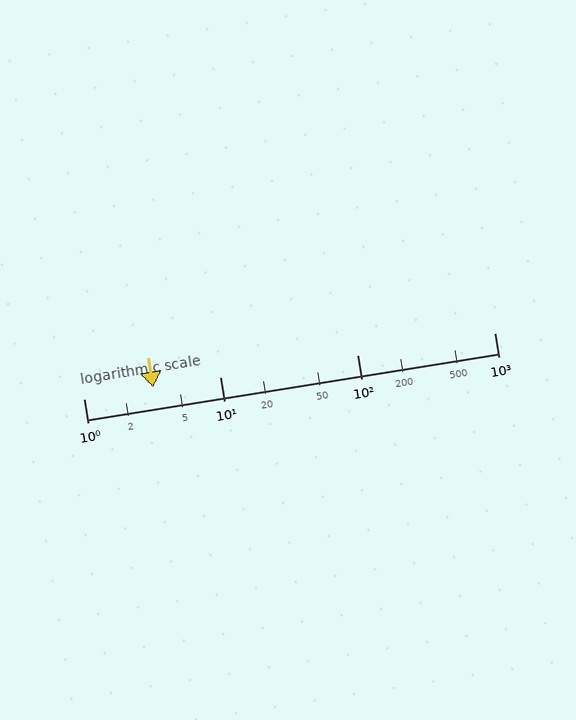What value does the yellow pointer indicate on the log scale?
The pointer indicates approximately 3.2.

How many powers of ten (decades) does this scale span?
The scale spans 3 decades, from 1 to 1000.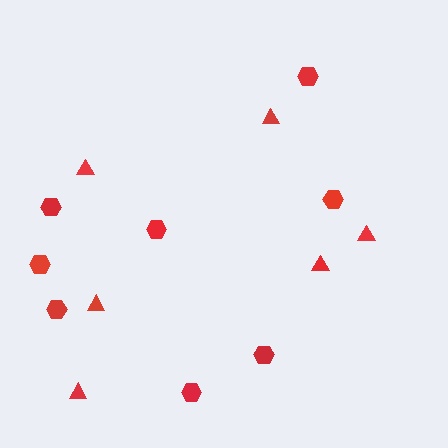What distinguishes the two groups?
There are 2 groups: one group of hexagons (8) and one group of triangles (6).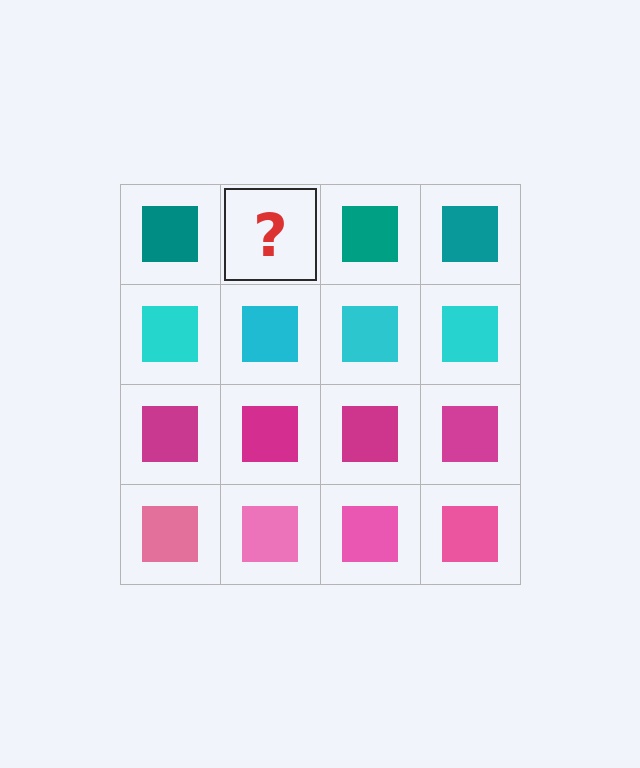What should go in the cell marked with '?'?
The missing cell should contain a teal square.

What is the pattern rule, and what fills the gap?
The rule is that each row has a consistent color. The gap should be filled with a teal square.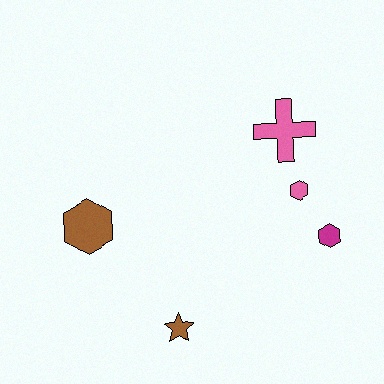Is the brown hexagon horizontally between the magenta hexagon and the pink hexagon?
No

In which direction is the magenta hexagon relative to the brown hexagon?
The magenta hexagon is to the right of the brown hexagon.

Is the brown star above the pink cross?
No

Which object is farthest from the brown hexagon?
The magenta hexagon is farthest from the brown hexagon.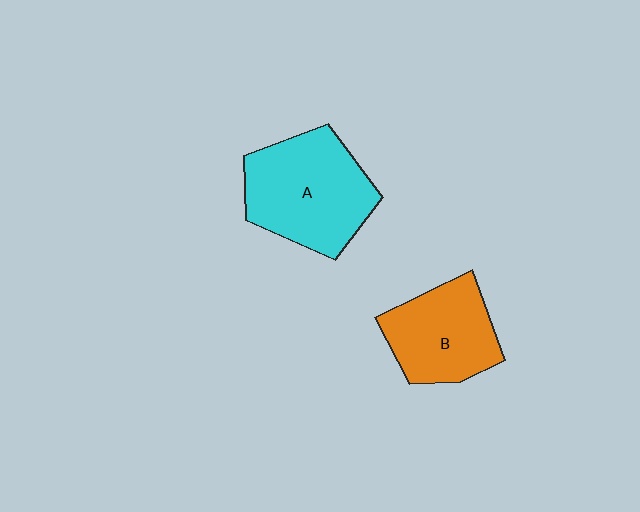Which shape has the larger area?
Shape A (cyan).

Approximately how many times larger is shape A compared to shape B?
Approximately 1.3 times.